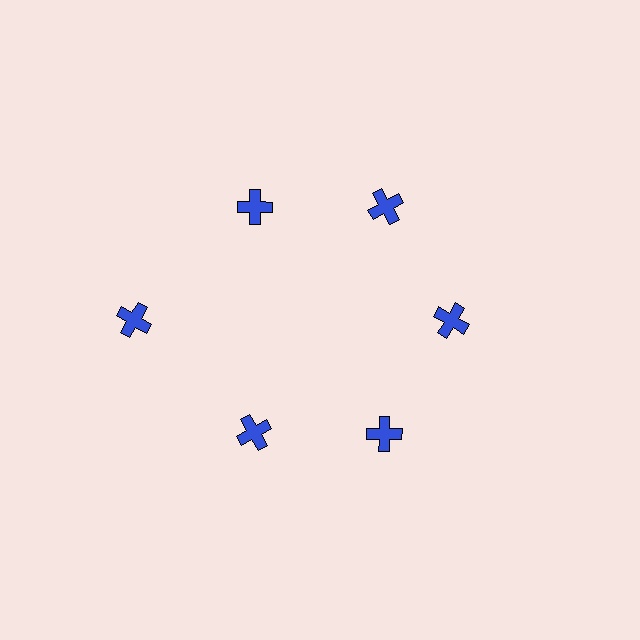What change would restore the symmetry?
The symmetry would be restored by moving it inward, back onto the ring so that all 6 crosses sit at equal angles and equal distance from the center.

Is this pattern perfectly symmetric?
No. The 6 blue crosses are arranged in a ring, but one element near the 9 o'clock position is pushed outward from the center, breaking the 6-fold rotational symmetry.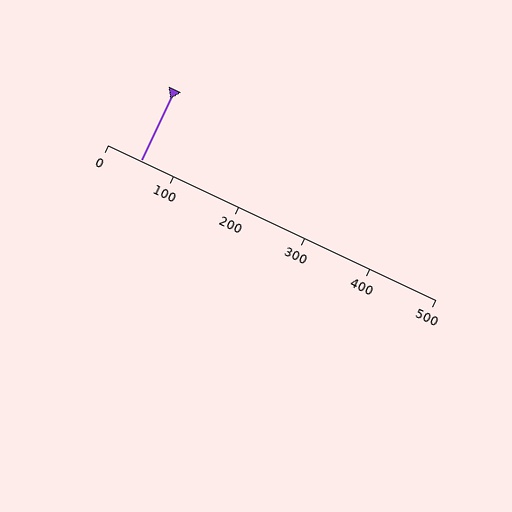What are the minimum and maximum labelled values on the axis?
The axis runs from 0 to 500.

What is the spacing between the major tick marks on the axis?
The major ticks are spaced 100 apart.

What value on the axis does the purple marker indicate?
The marker indicates approximately 50.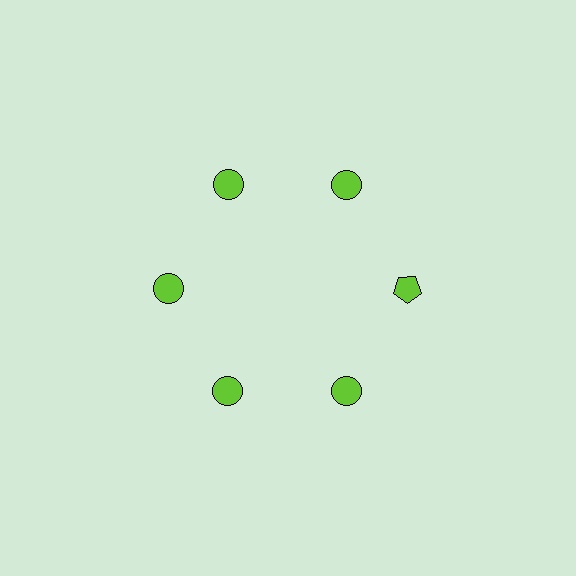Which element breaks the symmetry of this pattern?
The lime pentagon at roughly the 3 o'clock position breaks the symmetry. All other shapes are lime circles.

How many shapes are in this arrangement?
There are 6 shapes arranged in a ring pattern.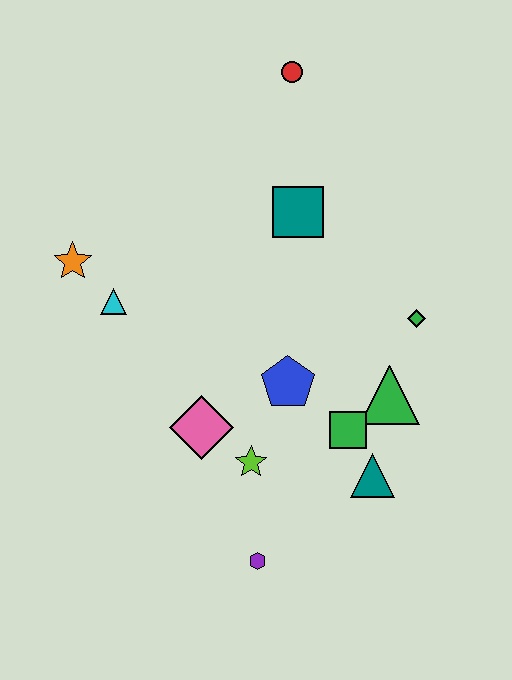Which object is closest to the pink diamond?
The lime star is closest to the pink diamond.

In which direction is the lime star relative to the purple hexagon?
The lime star is above the purple hexagon.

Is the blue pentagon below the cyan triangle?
Yes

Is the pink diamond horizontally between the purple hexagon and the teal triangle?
No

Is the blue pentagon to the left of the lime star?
No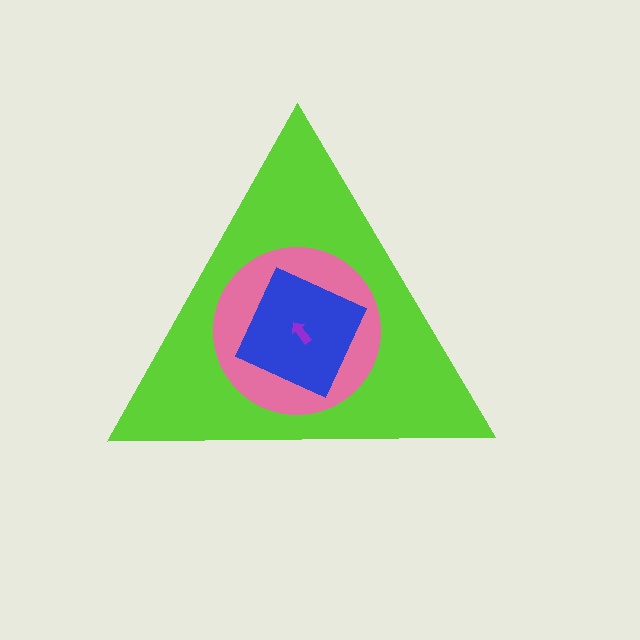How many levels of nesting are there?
4.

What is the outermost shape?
The lime triangle.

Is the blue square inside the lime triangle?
Yes.